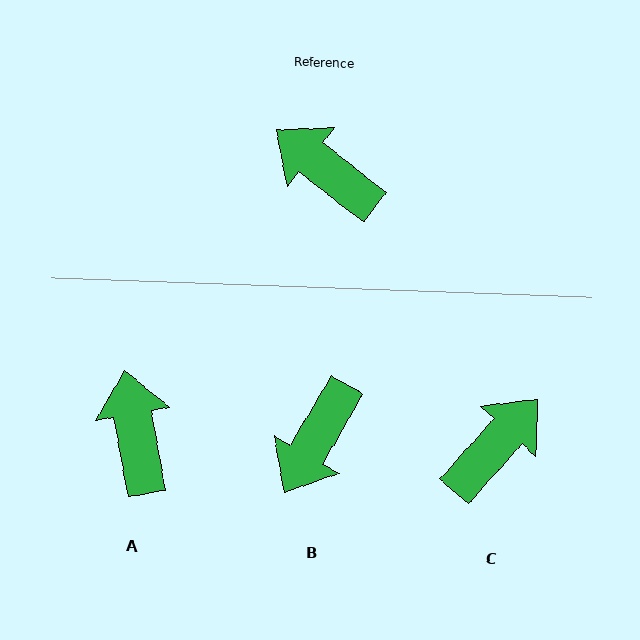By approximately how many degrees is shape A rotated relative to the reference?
Approximately 42 degrees clockwise.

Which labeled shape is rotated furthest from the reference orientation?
B, about 98 degrees away.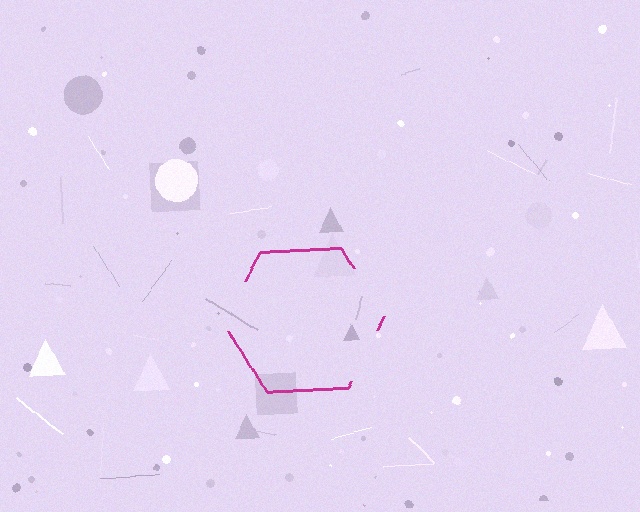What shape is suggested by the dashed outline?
The dashed outline suggests a hexagon.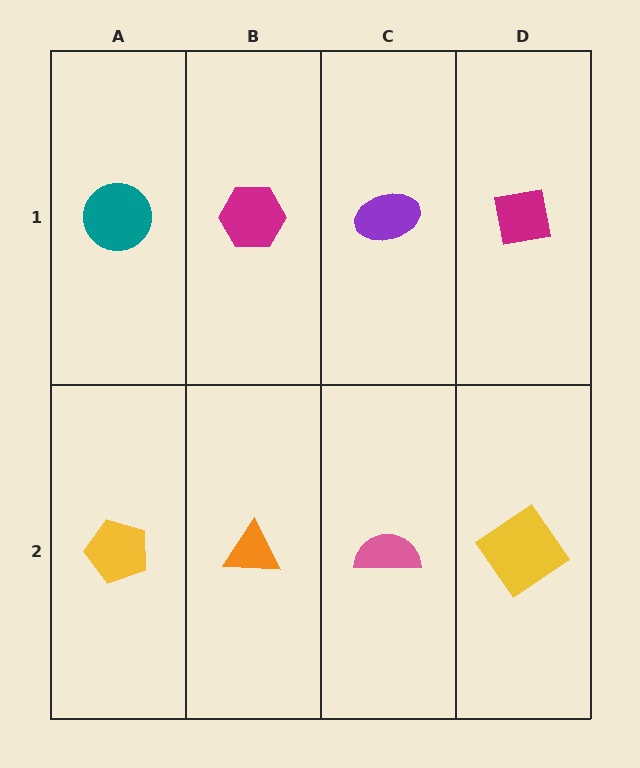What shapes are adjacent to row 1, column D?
A yellow diamond (row 2, column D), a purple ellipse (row 1, column C).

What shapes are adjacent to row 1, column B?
An orange triangle (row 2, column B), a teal circle (row 1, column A), a purple ellipse (row 1, column C).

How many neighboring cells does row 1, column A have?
2.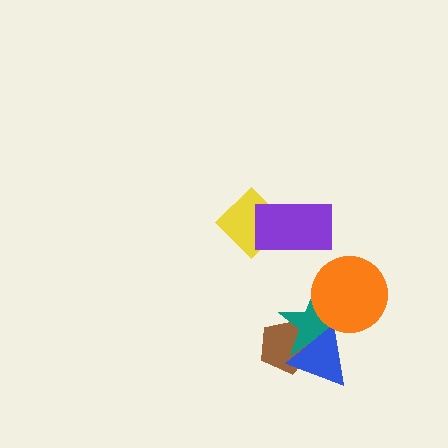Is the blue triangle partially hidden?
No, no other shape covers it.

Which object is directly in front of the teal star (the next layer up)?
The blue triangle is directly in front of the teal star.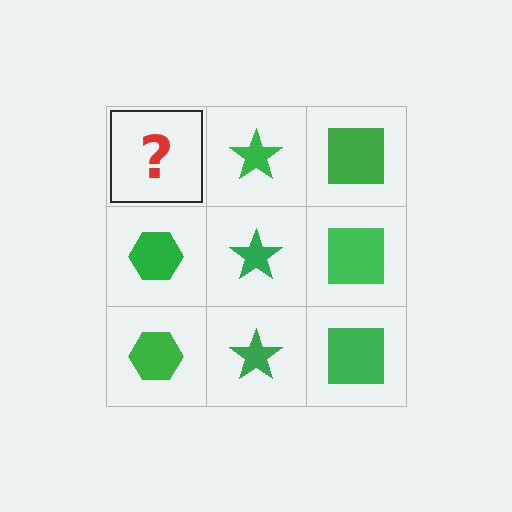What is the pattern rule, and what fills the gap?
The rule is that each column has a consistent shape. The gap should be filled with a green hexagon.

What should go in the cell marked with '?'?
The missing cell should contain a green hexagon.